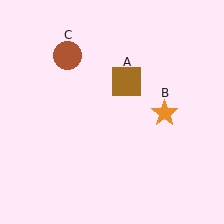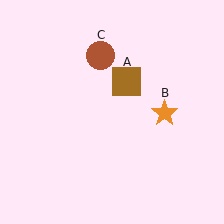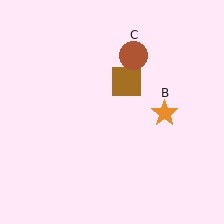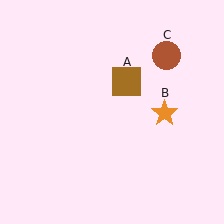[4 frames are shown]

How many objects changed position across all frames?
1 object changed position: brown circle (object C).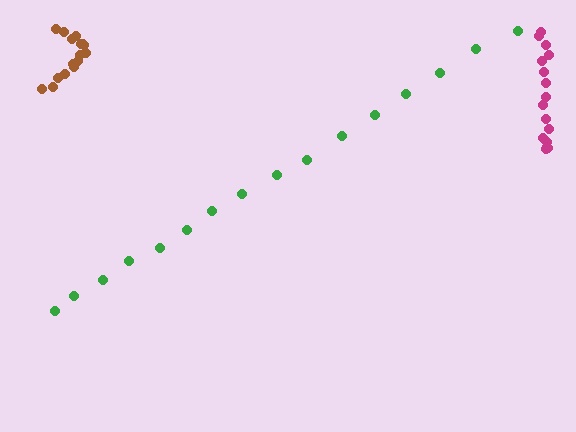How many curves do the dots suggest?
There are 3 distinct paths.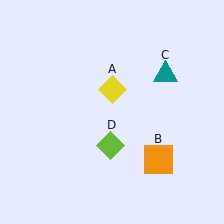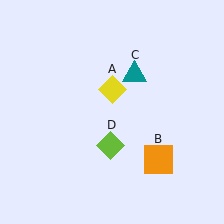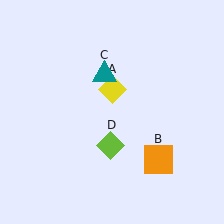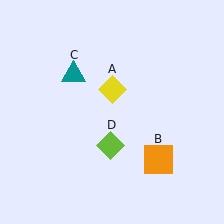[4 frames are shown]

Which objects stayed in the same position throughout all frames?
Yellow diamond (object A) and orange square (object B) and lime diamond (object D) remained stationary.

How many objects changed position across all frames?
1 object changed position: teal triangle (object C).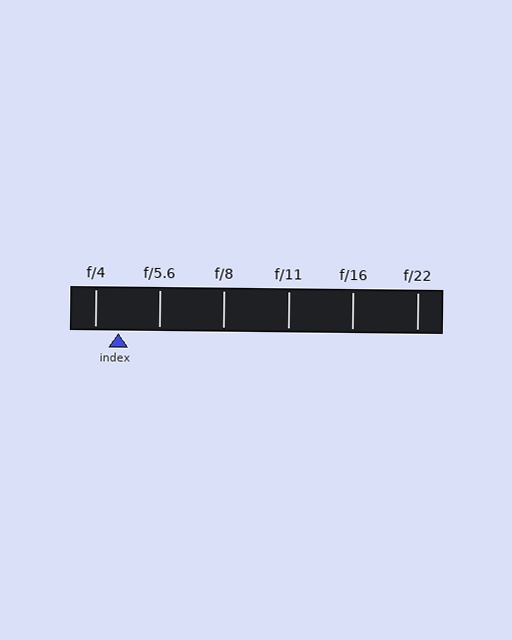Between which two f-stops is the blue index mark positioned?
The index mark is between f/4 and f/5.6.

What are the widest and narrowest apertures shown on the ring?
The widest aperture shown is f/4 and the narrowest is f/22.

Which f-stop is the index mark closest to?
The index mark is closest to f/4.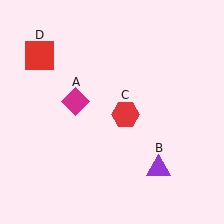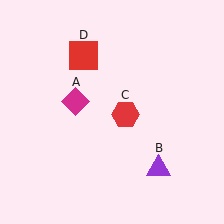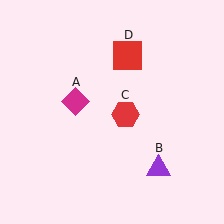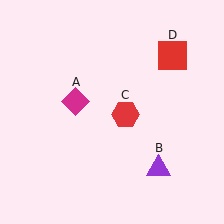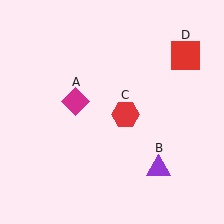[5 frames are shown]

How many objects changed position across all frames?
1 object changed position: red square (object D).